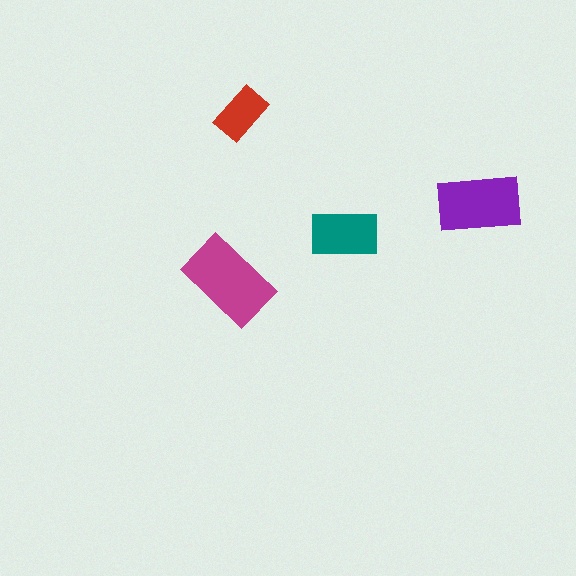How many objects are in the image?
There are 4 objects in the image.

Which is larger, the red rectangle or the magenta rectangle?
The magenta one.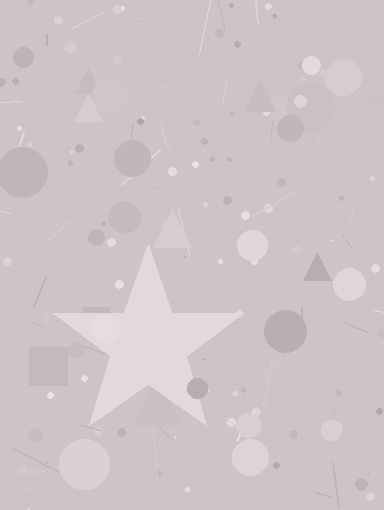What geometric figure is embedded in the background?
A star is embedded in the background.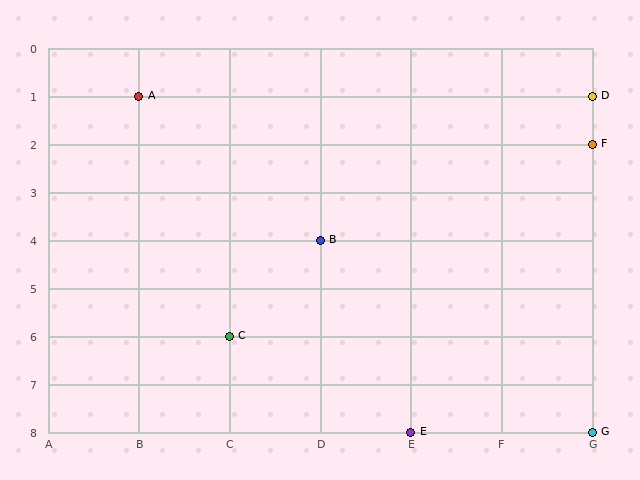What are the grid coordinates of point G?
Point G is at grid coordinates (G, 8).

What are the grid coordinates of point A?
Point A is at grid coordinates (B, 1).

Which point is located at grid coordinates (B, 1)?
Point A is at (B, 1).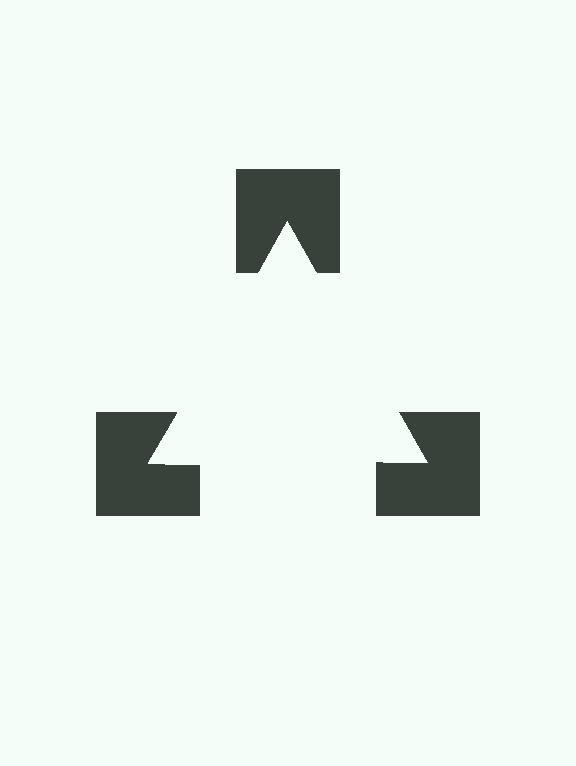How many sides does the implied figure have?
3 sides.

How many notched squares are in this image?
There are 3 — one at each vertex of the illusory triangle.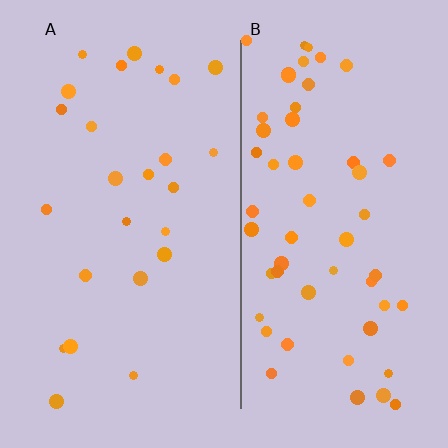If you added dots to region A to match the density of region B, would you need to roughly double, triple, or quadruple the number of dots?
Approximately double.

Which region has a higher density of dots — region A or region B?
B (the right).